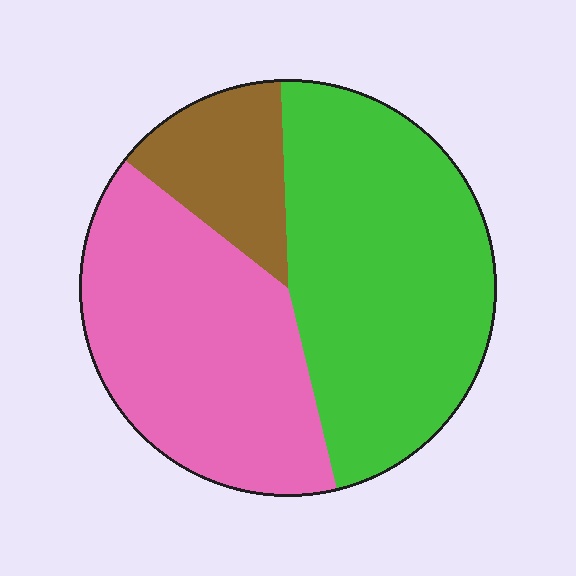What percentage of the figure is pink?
Pink takes up about two fifths (2/5) of the figure.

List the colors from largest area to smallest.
From largest to smallest: green, pink, brown.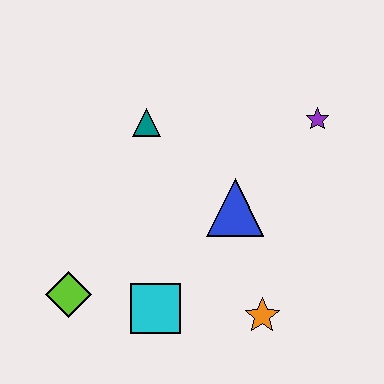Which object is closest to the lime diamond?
The cyan square is closest to the lime diamond.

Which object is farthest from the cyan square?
The purple star is farthest from the cyan square.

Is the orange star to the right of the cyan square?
Yes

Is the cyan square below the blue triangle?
Yes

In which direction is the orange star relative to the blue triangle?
The orange star is below the blue triangle.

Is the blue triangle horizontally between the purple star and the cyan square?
Yes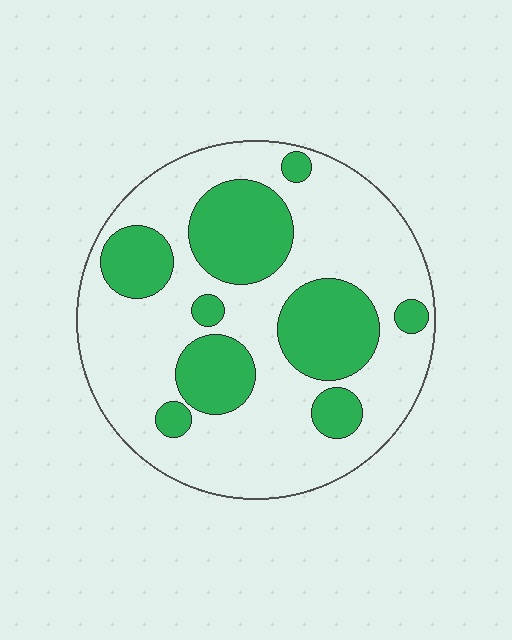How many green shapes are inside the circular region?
9.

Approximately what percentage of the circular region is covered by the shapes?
Approximately 30%.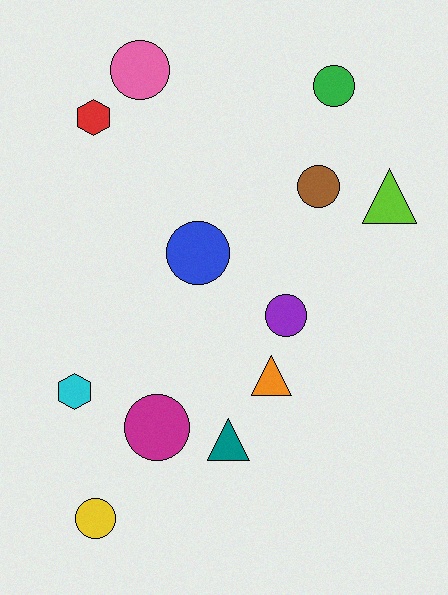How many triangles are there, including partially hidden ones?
There are 3 triangles.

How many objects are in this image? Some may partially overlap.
There are 12 objects.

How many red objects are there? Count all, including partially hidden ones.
There is 1 red object.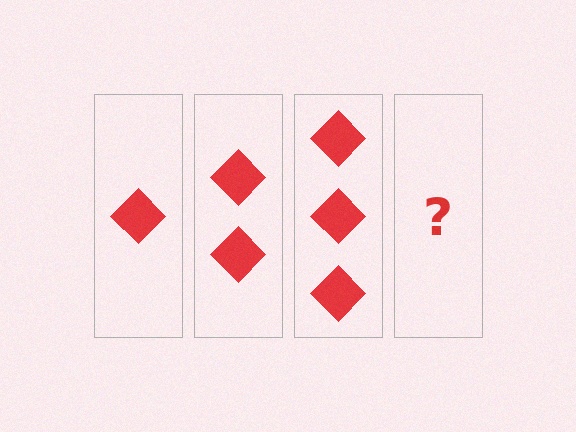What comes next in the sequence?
The next element should be 4 diamonds.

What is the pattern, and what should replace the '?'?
The pattern is that each step adds one more diamond. The '?' should be 4 diamonds.